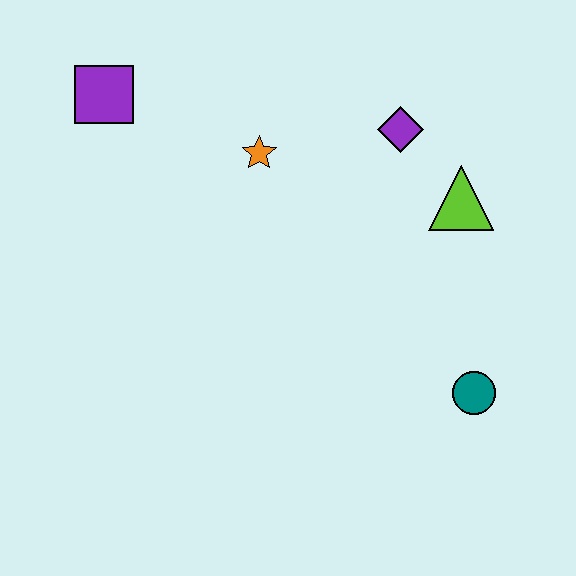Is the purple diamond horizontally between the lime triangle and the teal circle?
No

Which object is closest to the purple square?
The orange star is closest to the purple square.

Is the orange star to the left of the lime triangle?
Yes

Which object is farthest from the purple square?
The teal circle is farthest from the purple square.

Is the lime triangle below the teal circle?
No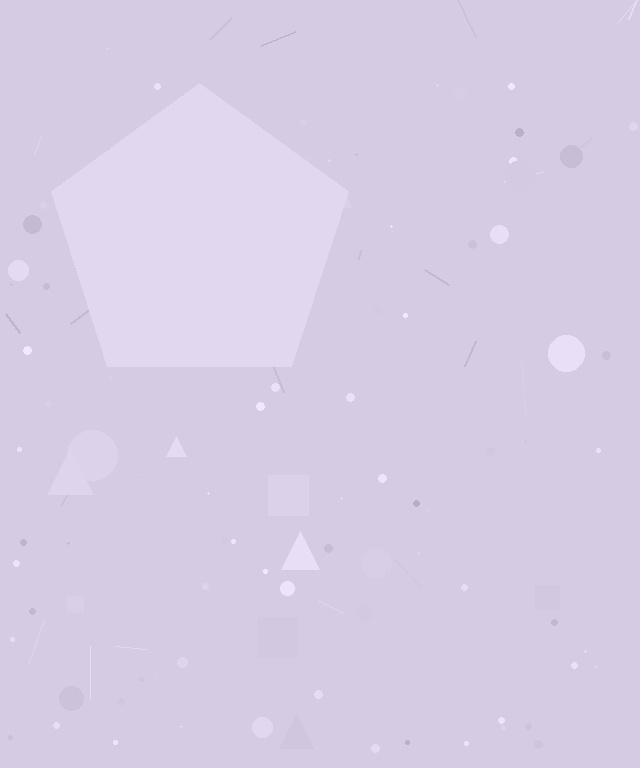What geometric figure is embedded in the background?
A pentagon is embedded in the background.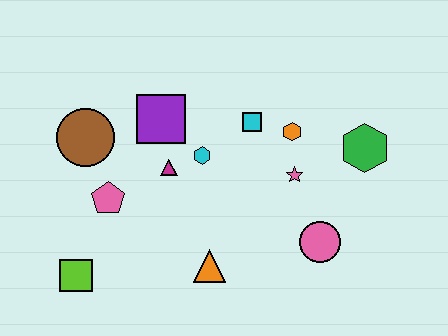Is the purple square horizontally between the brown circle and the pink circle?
Yes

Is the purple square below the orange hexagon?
No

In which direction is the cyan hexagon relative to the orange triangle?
The cyan hexagon is above the orange triangle.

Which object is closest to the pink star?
The orange hexagon is closest to the pink star.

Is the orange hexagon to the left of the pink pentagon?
No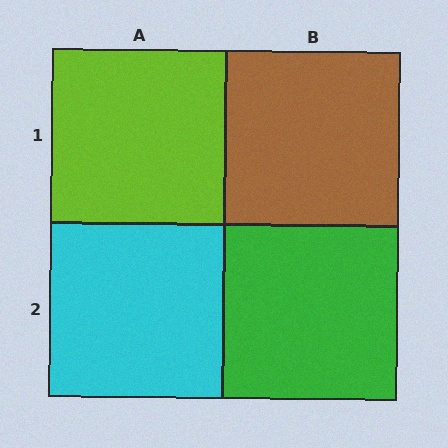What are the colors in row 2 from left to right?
Cyan, green.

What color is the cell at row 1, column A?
Lime.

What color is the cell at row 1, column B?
Brown.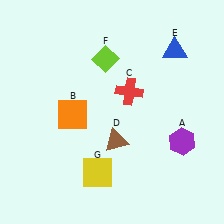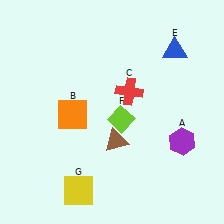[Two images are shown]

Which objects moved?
The objects that moved are: the lime diamond (F), the yellow square (G).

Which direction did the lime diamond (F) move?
The lime diamond (F) moved down.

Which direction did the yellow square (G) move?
The yellow square (G) moved left.